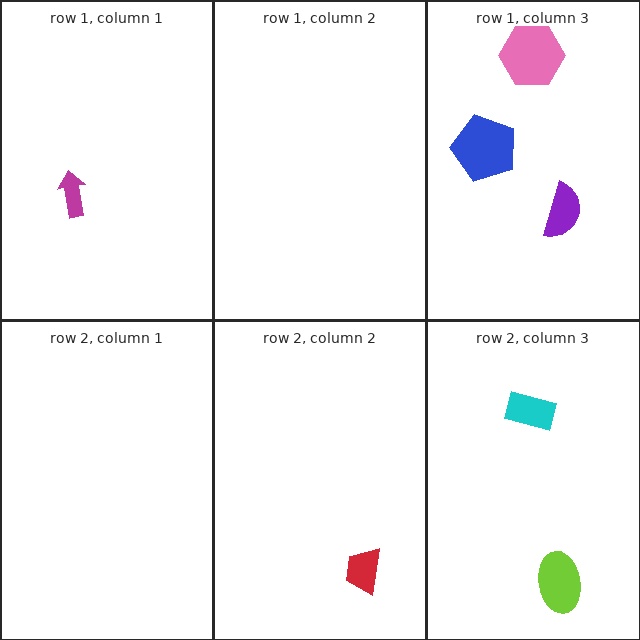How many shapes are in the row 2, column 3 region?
2.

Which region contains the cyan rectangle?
The row 2, column 3 region.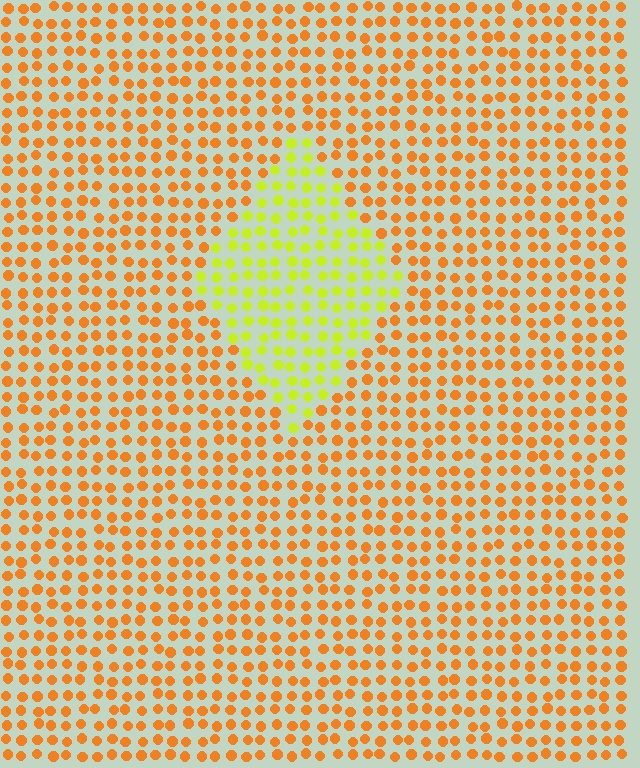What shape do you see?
I see a diamond.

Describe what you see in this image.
The image is filled with small orange elements in a uniform arrangement. A diamond-shaped region is visible where the elements are tinted to a slightly different hue, forming a subtle color boundary.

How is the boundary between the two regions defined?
The boundary is defined purely by a slight shift in hue (about 45 degrees). Spacing, size, and orientation are identical on both sides.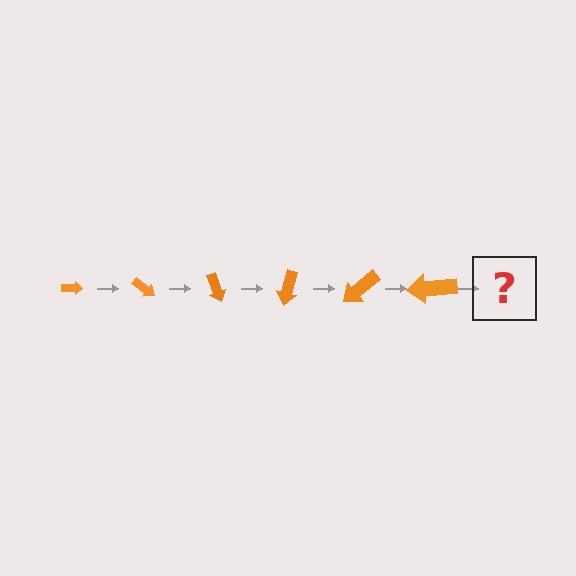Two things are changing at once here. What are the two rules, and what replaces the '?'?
The two rules are that the arrow grows larger each step and it rotates 35 degrees each step. The '?' should be an arrow, larger than the previous one and rotated 210 degrees from the start.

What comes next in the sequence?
The next element should be an arrow, larger than the previous one and rotated 210 degrees from the start.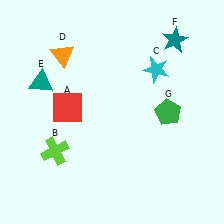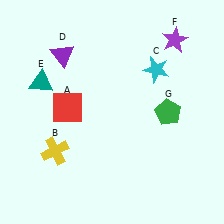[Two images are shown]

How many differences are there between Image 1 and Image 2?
There are 3 differences between the two images.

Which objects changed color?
B changed from lime to yellow. D changed from orange to purple. F changed from teal to purple.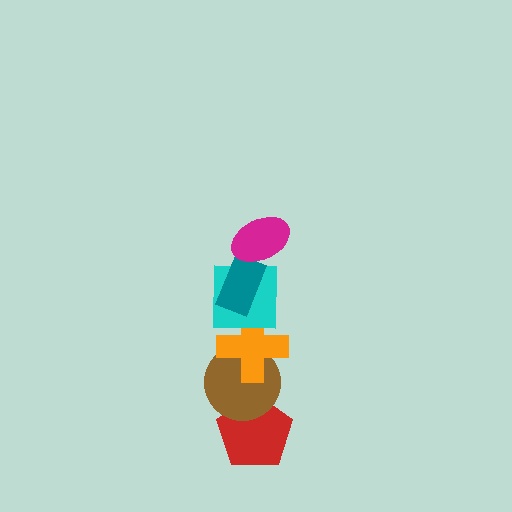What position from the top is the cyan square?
The cyan square is 3rd from the top.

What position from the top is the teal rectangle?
The teal rectangle is 2nd from the top.